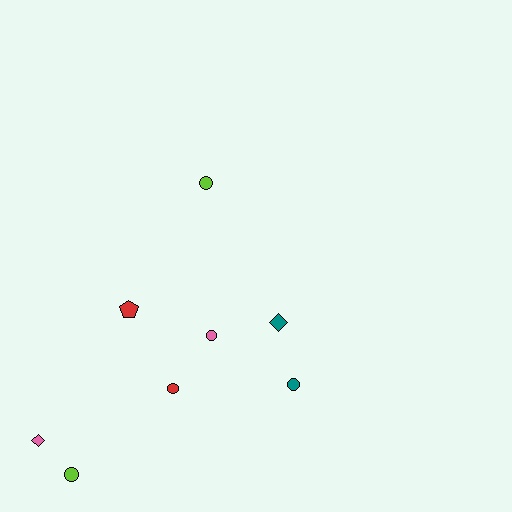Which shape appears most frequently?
Circle, with 5 objects.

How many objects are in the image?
There are 8 objects.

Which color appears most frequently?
Red, with 2 objects.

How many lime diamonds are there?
There are no lime diamonds.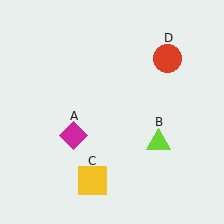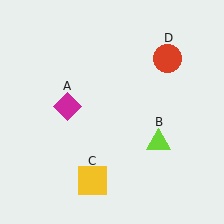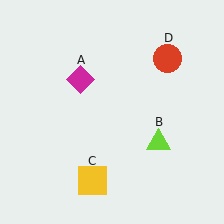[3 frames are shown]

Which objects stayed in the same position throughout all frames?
Lime triangle (object B) and yellow square (object C) and red circle (object D) remained stationary.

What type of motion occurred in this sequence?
The magenta diamond (object A) rotated clockwise around the center of the scene.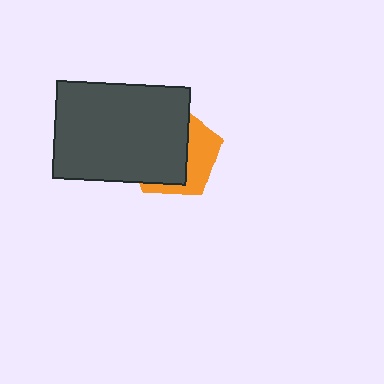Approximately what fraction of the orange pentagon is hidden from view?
Roughly 61% of the orange pentagon is hidden behind the dark gray rectangle.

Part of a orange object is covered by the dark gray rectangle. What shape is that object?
It is a pentagon.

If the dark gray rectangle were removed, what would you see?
You would see the complete orange pentagon.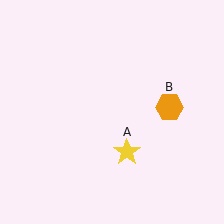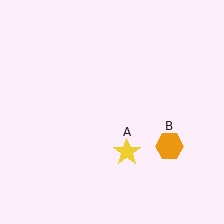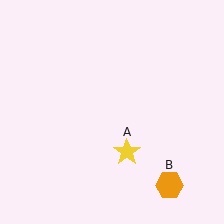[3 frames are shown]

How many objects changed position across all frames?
1 object changed position: orange hexagon (object B).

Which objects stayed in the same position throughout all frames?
Yellow star (object A) remained stationary.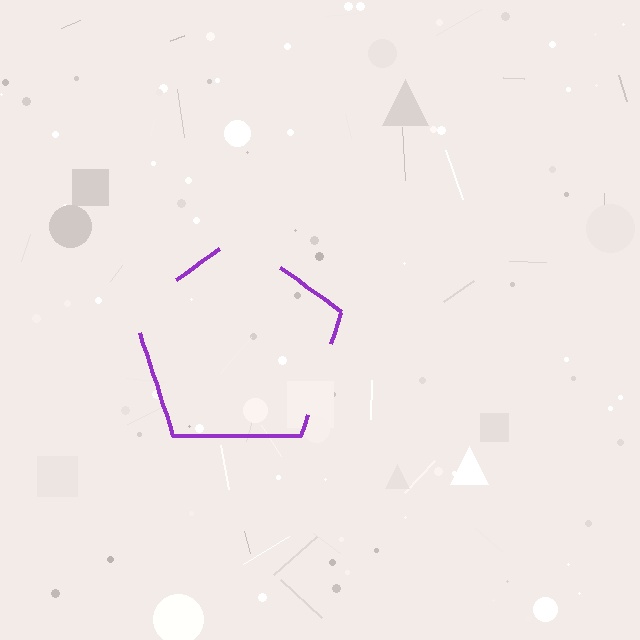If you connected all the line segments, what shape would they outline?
They would outline a pentagon.